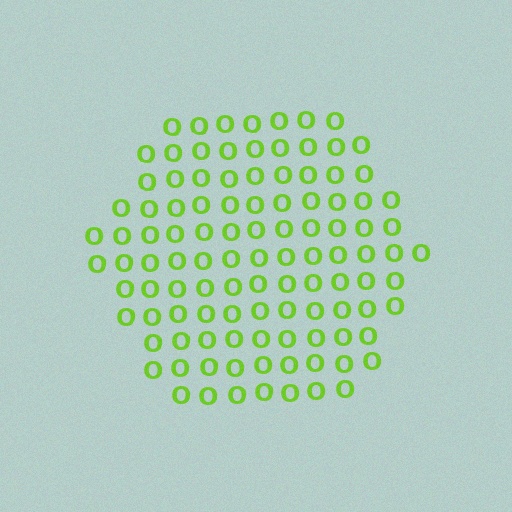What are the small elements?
The small elements are letter O's.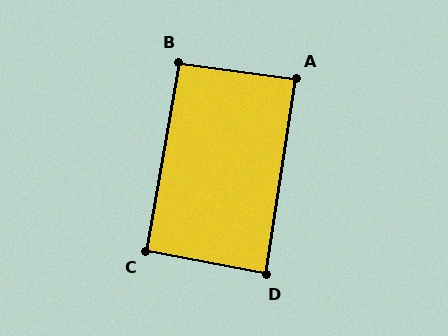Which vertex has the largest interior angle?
B, at approximately 92 degrees.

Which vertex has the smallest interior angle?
D, at approximately 88 degrees.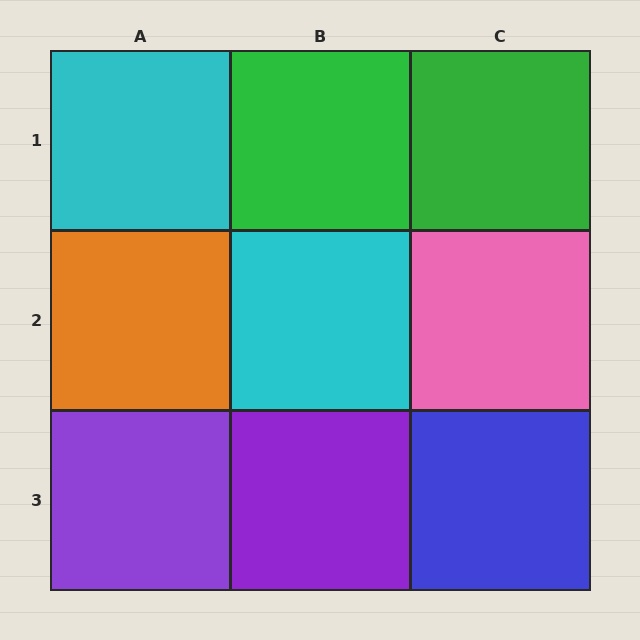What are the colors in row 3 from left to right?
Purple, purple, blue.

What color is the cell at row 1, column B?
Green.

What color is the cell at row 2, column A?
Orange.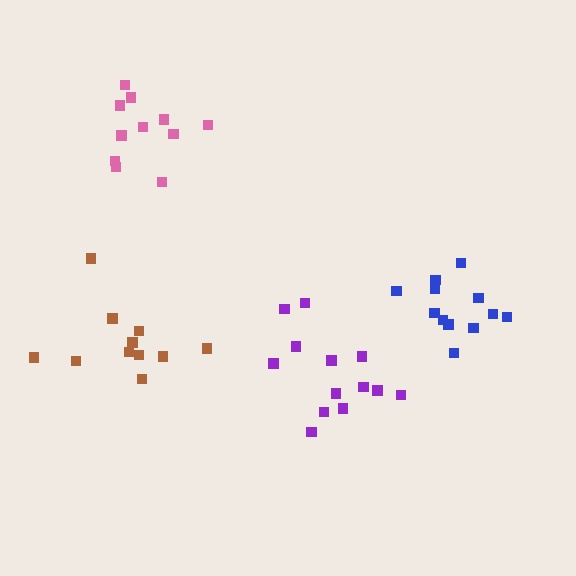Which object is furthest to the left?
The brown cluster is leftmost.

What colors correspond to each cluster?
The clusters are colored: purple, blue, brown, pink.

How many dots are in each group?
Group 1: 13 dots, Group 2: 12 dots, Group 3: 11 dots, Group 4: 11 dots (47 total).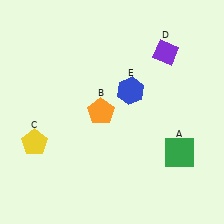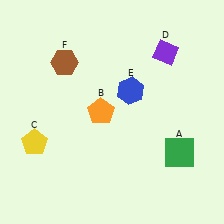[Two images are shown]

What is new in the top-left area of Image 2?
A brown hexagon (F) was added in the top-left area of Image 2.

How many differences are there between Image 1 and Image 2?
There is 1 difference between the two images.